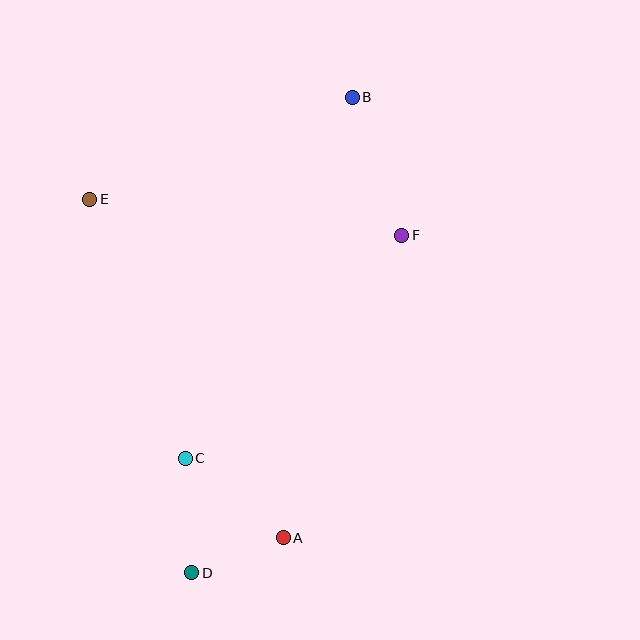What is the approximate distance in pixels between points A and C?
The distance between A and C is approximately 127 pixels.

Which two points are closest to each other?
Points A and D are closest to each other.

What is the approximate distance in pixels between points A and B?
The distance between A and B is approximately 446 pixels.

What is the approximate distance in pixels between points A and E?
The distance between A and E is approximately 390 pixels.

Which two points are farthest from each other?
Points B and D are farthest from each other.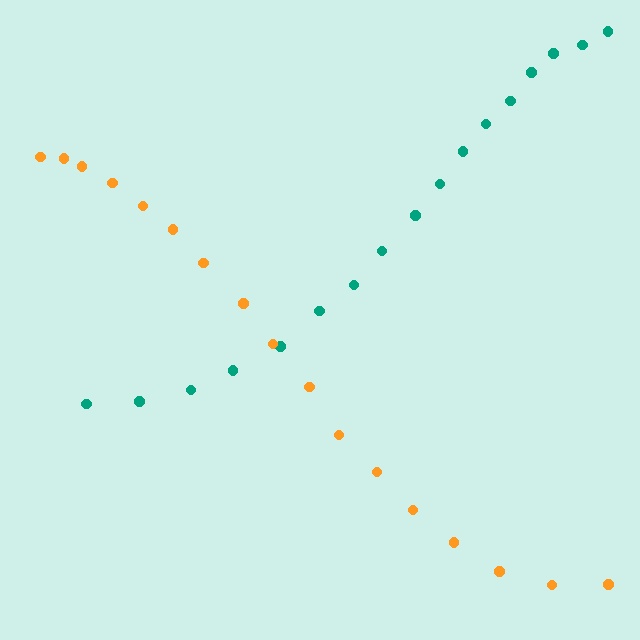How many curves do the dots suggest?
There are 2 distinct paths.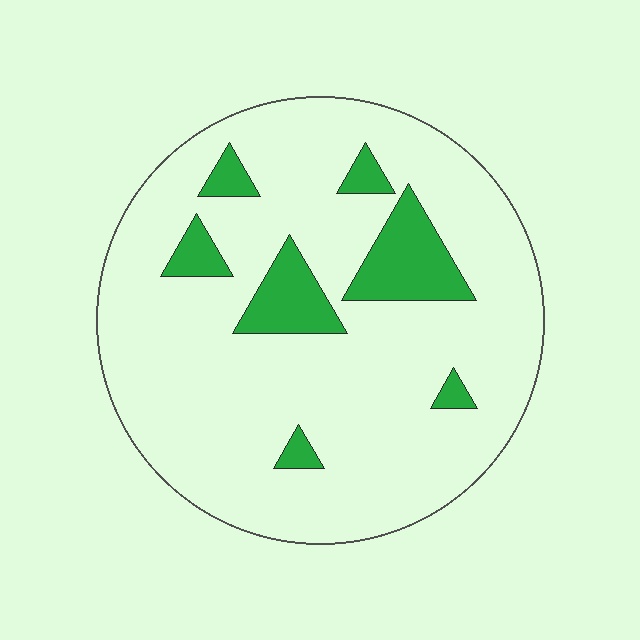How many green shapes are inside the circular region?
7.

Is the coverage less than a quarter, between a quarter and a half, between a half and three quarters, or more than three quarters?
Less than a quarter.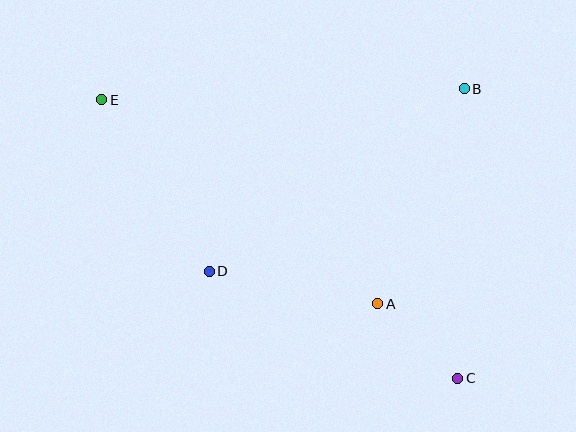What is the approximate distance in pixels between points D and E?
The distance between D and E is approximately 202 pixels.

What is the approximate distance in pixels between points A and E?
The distance between A and E is approximately 343 pixels.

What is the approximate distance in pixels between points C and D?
The distance between C and D is approximately 271 pixels.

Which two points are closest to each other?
Points A and C are closest to each other.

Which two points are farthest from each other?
Points C and E are farthest from each other.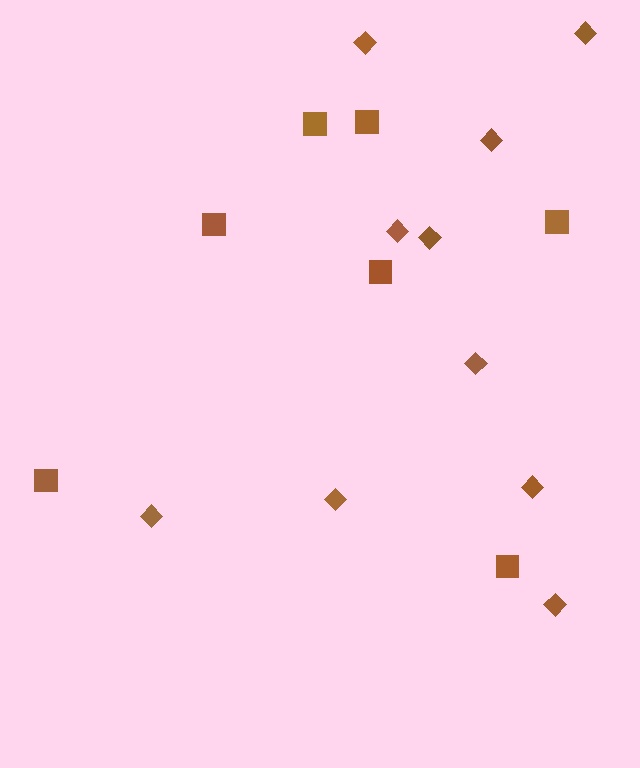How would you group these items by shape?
There are 2 groups: one group of diamonds (10) and one group of squares (7).